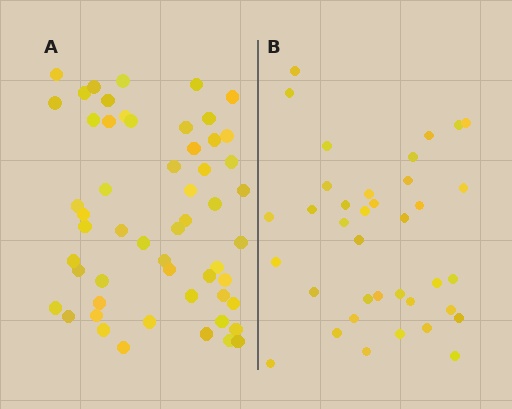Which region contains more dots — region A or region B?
Region A (the left region) has more dots.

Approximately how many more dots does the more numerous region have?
Region A has approximately 20 more dots than region B.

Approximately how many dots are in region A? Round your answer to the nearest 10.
About 60 dots. (The exact count is 55, which rounds to 60.)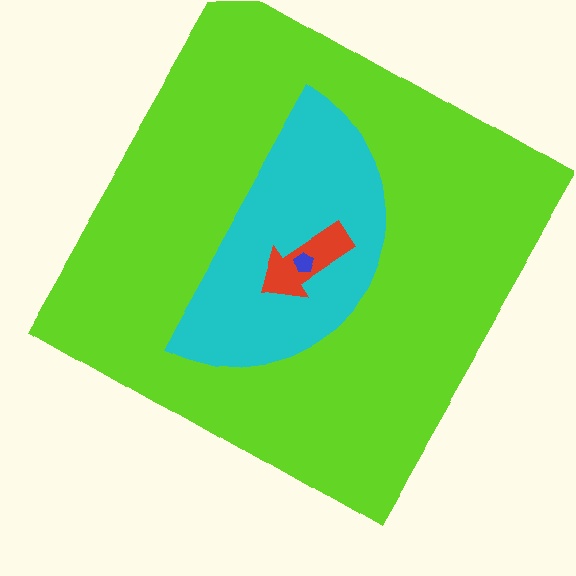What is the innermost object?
The blue pentagon.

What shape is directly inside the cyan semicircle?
The red arrow.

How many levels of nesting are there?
4.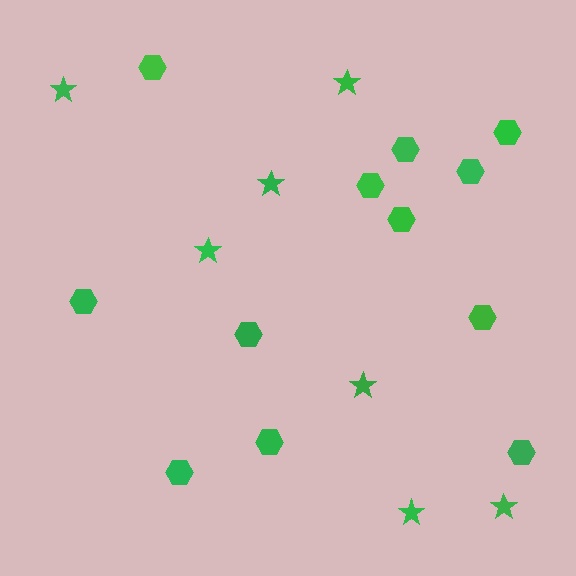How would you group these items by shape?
There are 2 groups: one group of stars (7) and one group of hexagons (12).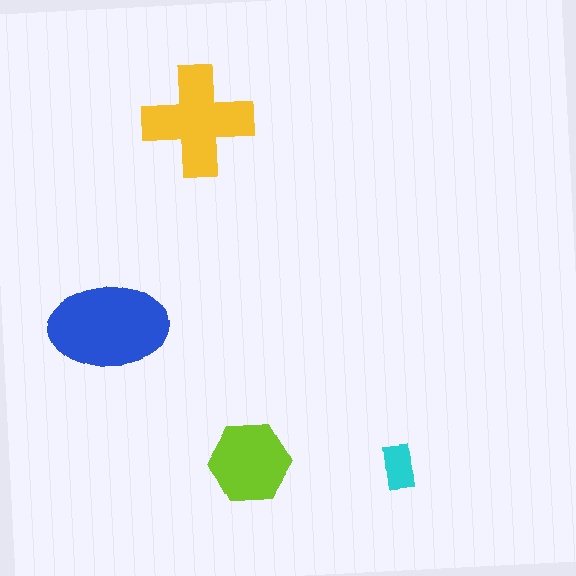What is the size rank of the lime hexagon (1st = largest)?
3rd.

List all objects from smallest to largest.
The cyan rectangle, the lime hexagon, the yellow cross, the blue ellipse.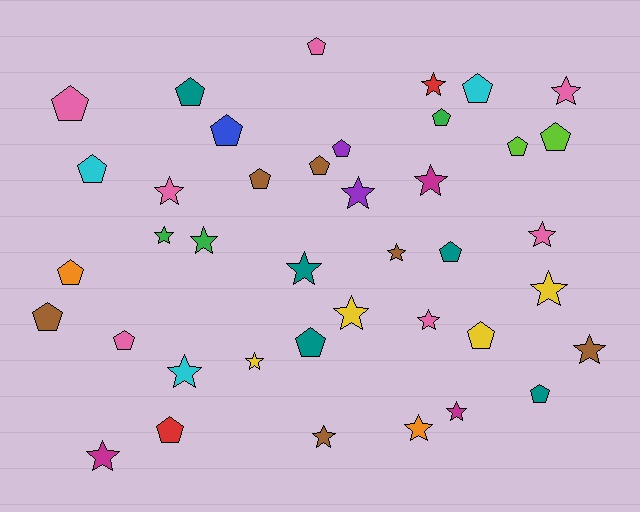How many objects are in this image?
There are 40 objects.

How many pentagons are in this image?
There are 20 pentagons.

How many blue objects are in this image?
There is 1 blue object.